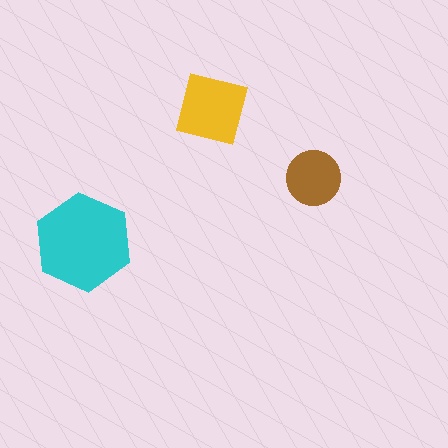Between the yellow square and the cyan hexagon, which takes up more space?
The cyan hexagon.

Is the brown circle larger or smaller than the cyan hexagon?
Smaller.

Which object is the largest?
The cyan hexagon.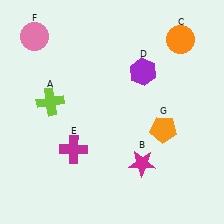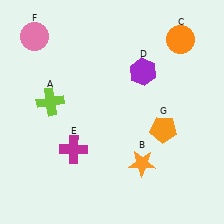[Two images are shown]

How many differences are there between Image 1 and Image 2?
There is 1 difference between the two images.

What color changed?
The star (B) changed from magenta in Image 1 to orange in Image 2.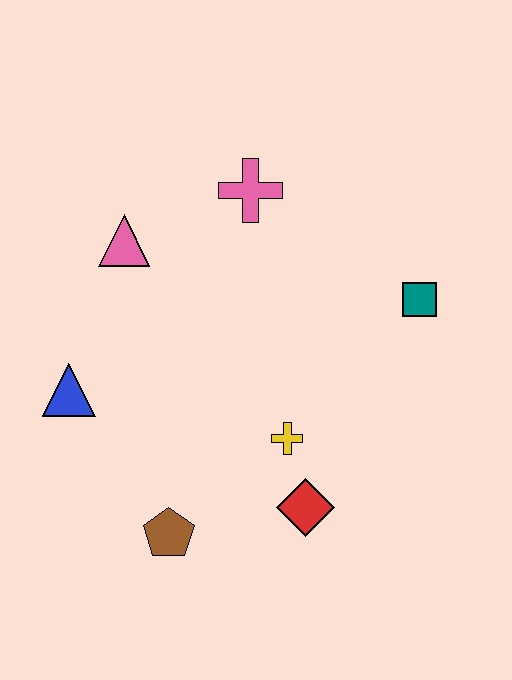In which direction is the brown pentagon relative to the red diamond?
The brown pentagon is to the left of the red diamond.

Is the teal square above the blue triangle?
Yes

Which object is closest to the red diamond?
The yellow cross is closest to the red diamond.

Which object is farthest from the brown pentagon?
The pink cross is farthest from the brown pentagon.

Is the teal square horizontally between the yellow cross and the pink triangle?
No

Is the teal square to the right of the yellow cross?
Yes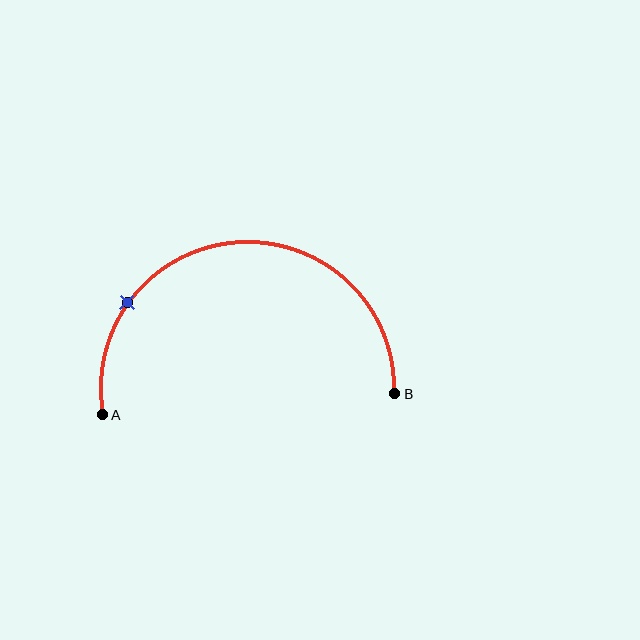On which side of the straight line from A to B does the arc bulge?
The arc bulges above the straight line connecting A and B.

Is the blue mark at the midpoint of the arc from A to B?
No. The blue mark lies on the arc but is closer to endpoint A. The arc midpoint would be at the point on the curve equidistant along the arc from both A and B.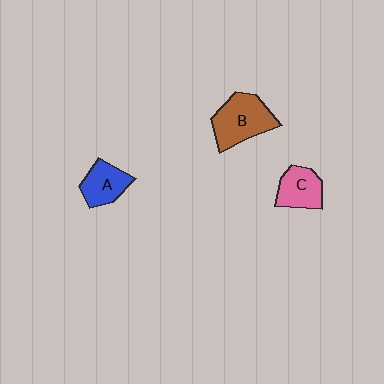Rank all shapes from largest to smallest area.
From largest to smallest: B (brown), C (pink), A (blue).